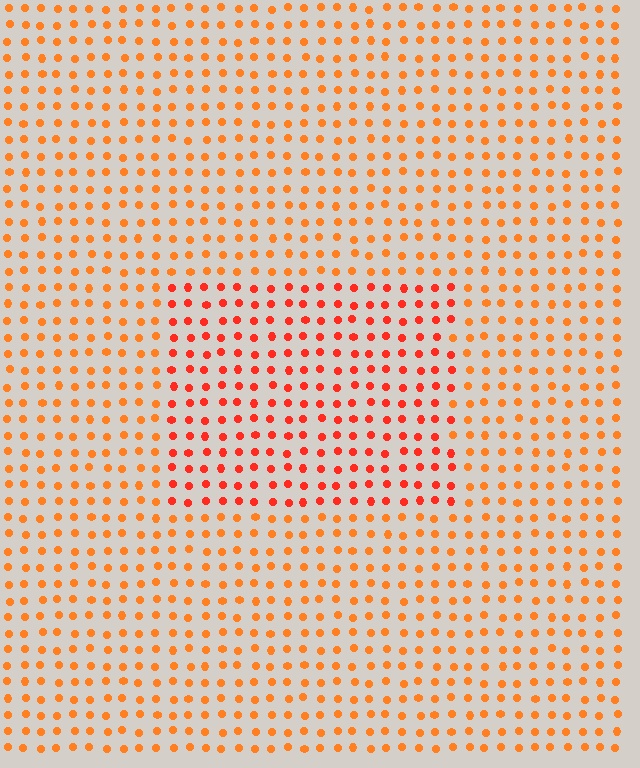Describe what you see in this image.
The image is filled with small orange elements in a uniform arrangement. A rectangle-shaped region is visible where the elements are tinted to a slightly different hue, forming a subtle color boundary.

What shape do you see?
I see a rectangle.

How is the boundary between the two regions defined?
The boundary is defined purely by a slight shift in hue (about 23 degrees). Spacing, size, and orientation are identical on both sides.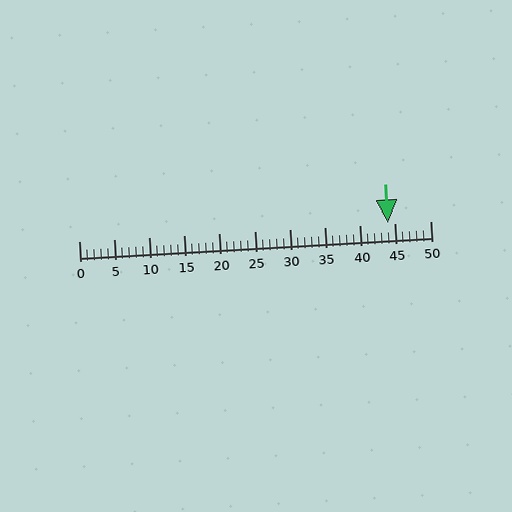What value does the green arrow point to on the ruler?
The green arrow points to approximately 44.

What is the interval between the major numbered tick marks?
The major tick marks are spaced 5 units apart.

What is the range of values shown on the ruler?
The ruler shows values from 0 to 50.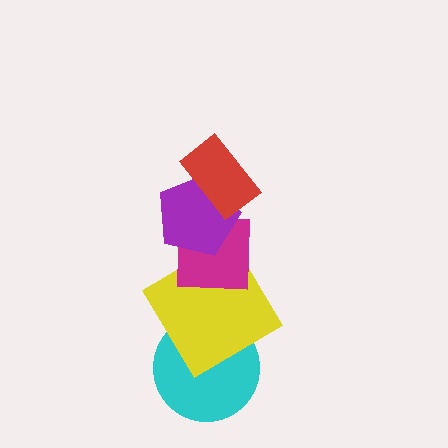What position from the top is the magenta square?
The magenta square is 3rd from the top.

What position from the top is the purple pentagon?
The purple pentagon is 2nd from the top.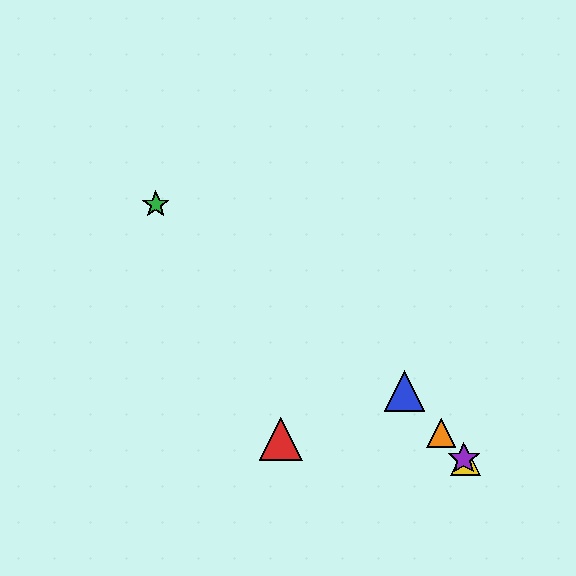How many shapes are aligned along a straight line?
4 shapes (the blue triangle, the yellow triangle, the purple star, the orange triangle) are aligned along a straight line.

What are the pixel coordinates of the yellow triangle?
The yellow triangle is at (465, 460).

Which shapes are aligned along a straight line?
The blue triangle, the yellow triangle, the purple star, the orange triangle are aligned along a straight line.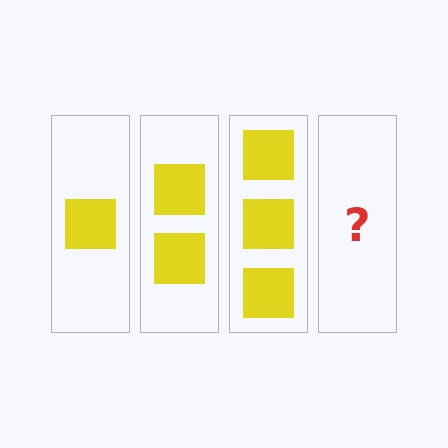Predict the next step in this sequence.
The next step is 4 squares.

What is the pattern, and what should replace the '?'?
The pattern is that each step adds one more square. The '?' should be 4 squares.